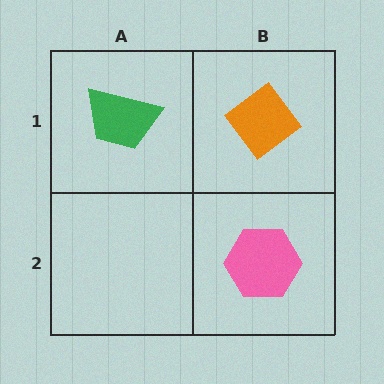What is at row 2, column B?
A pink hexagon.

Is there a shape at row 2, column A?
No, that cell is empty.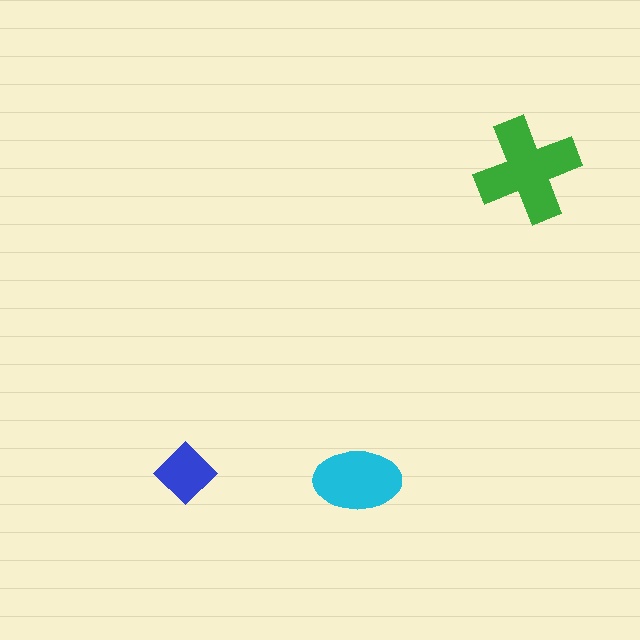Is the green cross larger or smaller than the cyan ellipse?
Larger.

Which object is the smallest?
The blue diamond.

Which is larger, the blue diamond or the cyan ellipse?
The cyan ellipse.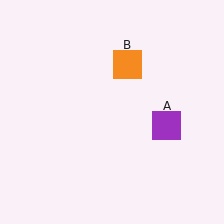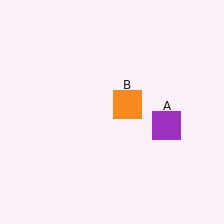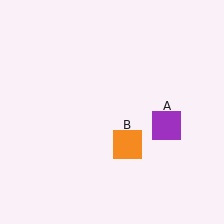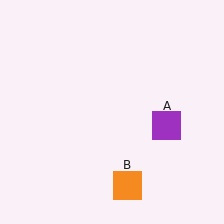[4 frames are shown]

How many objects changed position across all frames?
1 object changed position: orange square (object B).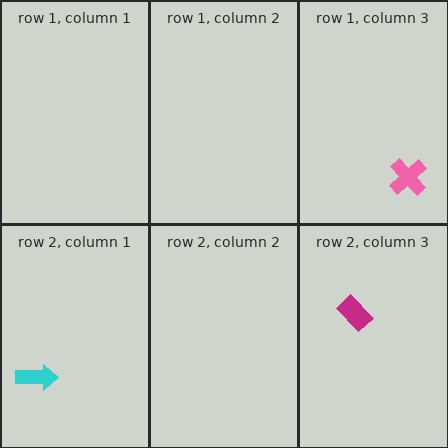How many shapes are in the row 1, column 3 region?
1.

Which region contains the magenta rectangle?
The row 2, column 3 region.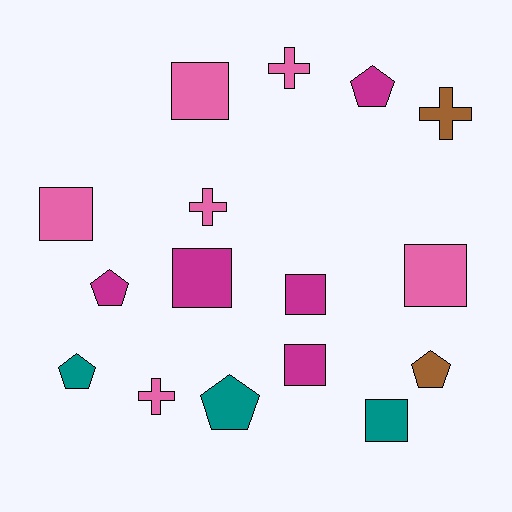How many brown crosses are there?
There is 1 brown cross.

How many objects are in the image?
There are 16 objects.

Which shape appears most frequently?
Square, with 7 objects.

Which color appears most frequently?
Pink, with 6 objects.